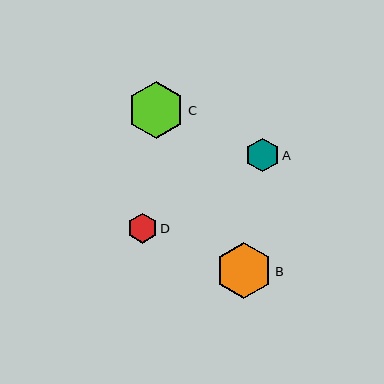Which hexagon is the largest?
Hexagon C is the largest with a size of approximately 57 pixels.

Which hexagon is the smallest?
Hexagon D is the smallest with a size of approximately 30 pixels.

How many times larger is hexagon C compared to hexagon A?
Hexagon C is approximately 1.7 times the size of hexagon A.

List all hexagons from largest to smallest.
From largest to smallest: C, B, A, D.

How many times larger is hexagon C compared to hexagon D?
Hexagon C is approximately 1.9 times the size of hexagon D.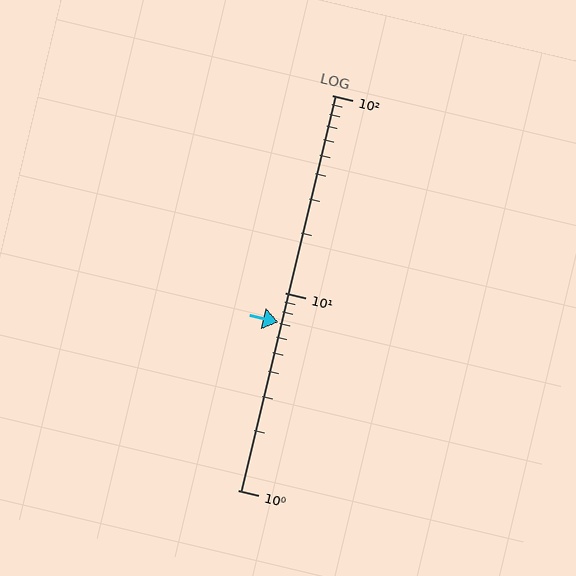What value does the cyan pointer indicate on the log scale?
The pointer indicates approximately 7.1.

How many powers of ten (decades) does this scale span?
The scale spans 2 decades, from 1 to 100.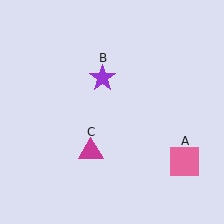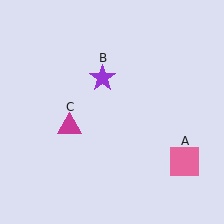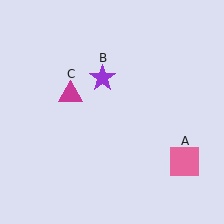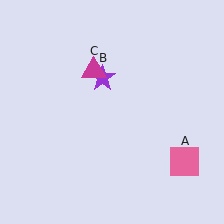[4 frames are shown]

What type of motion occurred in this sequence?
The magenta triangle (object C) rotated clockwise around the center of the scene.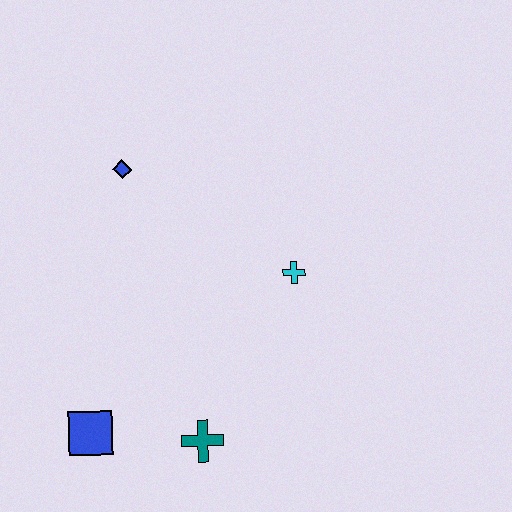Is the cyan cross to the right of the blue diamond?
Yes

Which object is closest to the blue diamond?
The cyan cross is closest to the blue diamond.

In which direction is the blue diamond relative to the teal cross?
The blue diamond is above the teal cross.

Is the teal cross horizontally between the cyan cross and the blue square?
Yes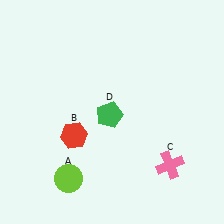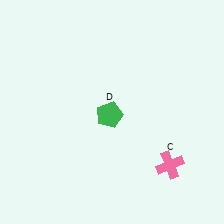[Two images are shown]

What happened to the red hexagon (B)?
The red hexagon (B) was removed in Image 2. It was in the bottom-left area of Image 1.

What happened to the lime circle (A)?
The lime circle (A) was removed in Image 2. It was in the bottom-left area of Image 1.